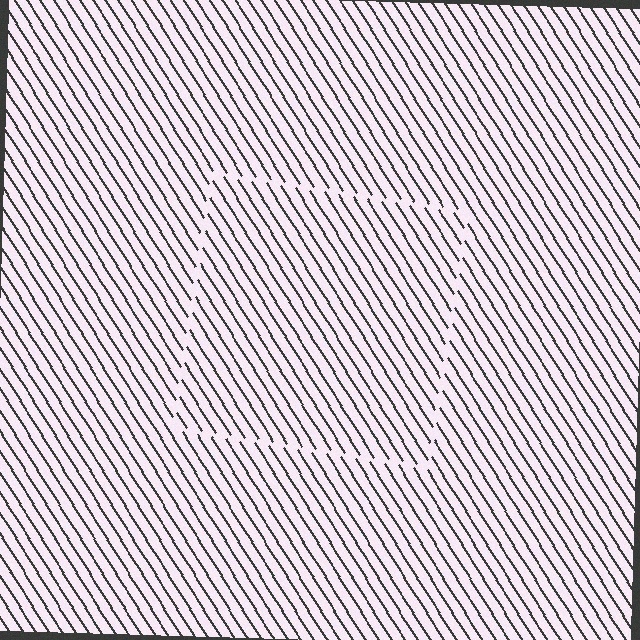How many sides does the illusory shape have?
4 sides — the line-ends trace a square.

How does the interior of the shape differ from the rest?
The interior of the shape contains the same grating, shifted by half a period — the contour is defined by the phase discontinuity where line-ends from the inner and outer gratings abut.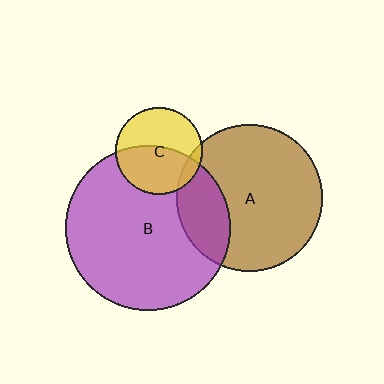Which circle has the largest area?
Circle B (purple).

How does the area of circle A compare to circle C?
Approximately 2.8 times.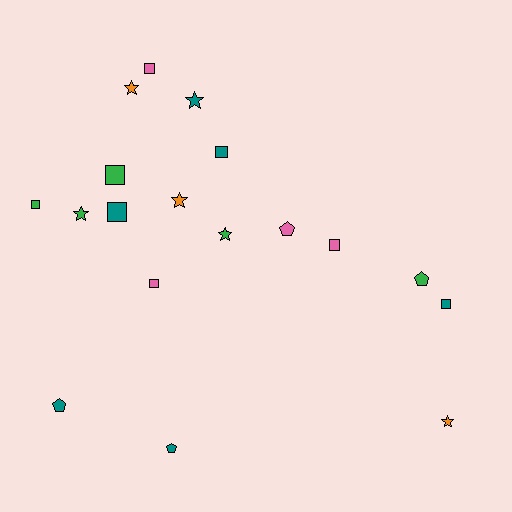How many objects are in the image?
There are 18 objects.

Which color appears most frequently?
Teal, with 6 objects.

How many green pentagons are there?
There is 1 green pentagon.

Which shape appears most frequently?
Square, with 8 objects.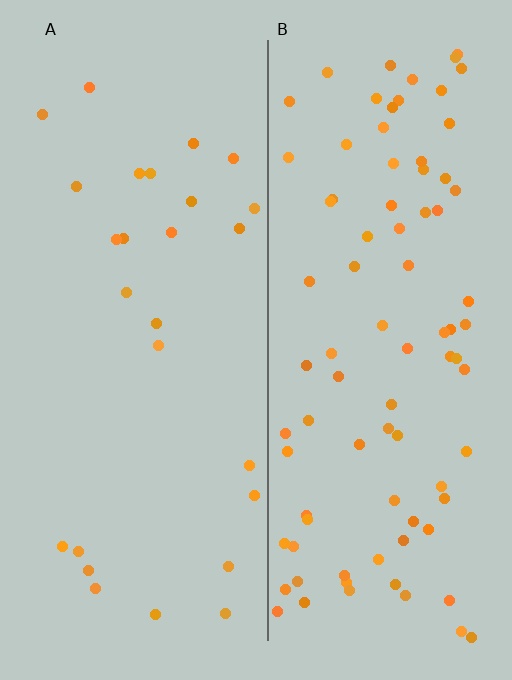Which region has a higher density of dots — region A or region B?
B (the right).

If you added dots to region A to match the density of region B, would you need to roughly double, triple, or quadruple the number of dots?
Approximately triple.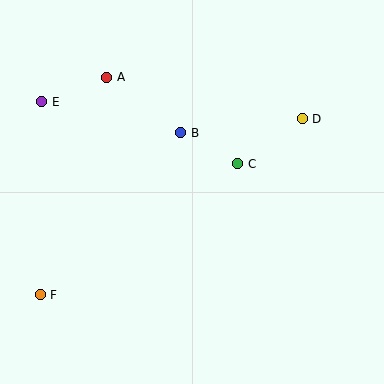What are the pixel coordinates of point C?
Point C is at (238, 164).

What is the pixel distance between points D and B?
The distance between D and B is 122 pixels.